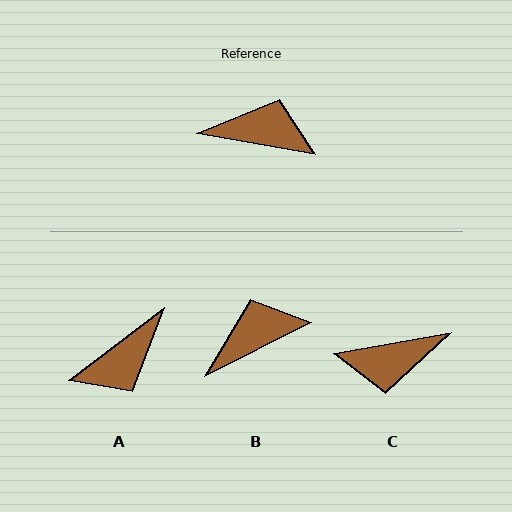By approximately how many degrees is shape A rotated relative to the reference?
Approximately 133 degrees clockwise.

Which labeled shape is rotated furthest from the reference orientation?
C, about 160 degrees away.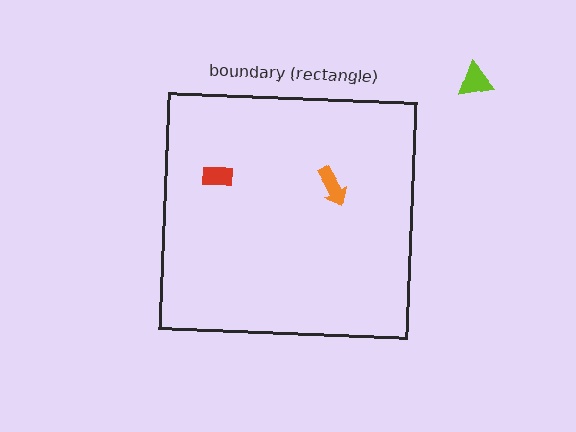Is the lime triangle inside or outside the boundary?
Outside.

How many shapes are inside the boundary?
2 inside, 1 outside.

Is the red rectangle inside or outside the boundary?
Inside.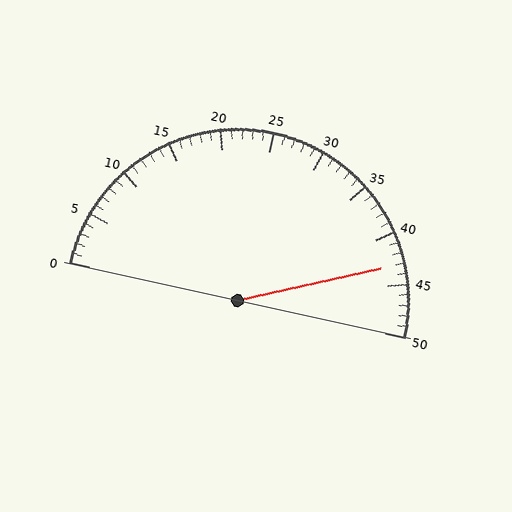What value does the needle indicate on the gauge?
The needle indicates approximately 43.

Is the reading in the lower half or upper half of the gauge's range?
The reading is in the upper half of the range (0 to 50).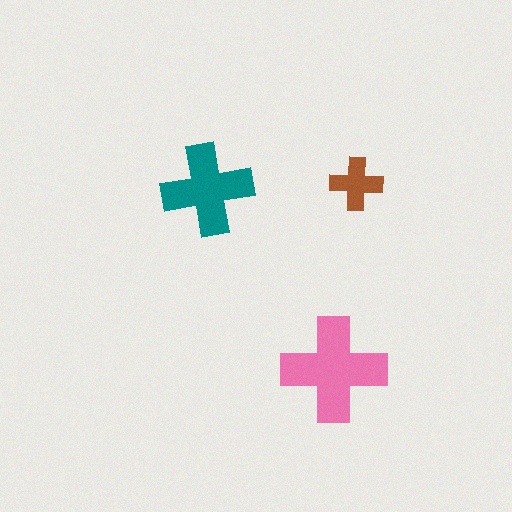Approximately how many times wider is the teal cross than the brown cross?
About 1.5 times wider.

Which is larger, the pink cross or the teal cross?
The pink one.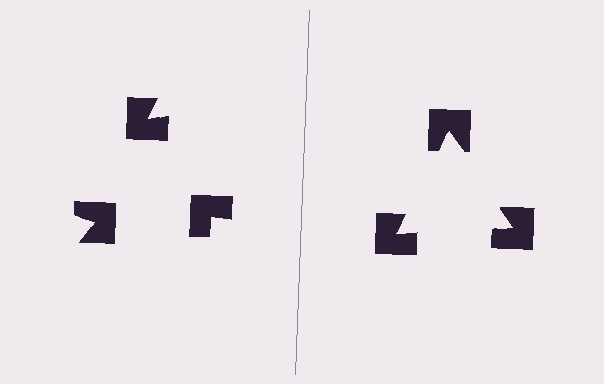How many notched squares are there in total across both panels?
6 — 3 on each side.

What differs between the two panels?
The notched squares are positioned identically on both sides; only the wedge orientations differ. On the right they align to a triangle; on the left they are misaligned.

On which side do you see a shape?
An illusory triangle appears on the right side. On the left side the wedge cuts are rotated, so no coherent shape forms.